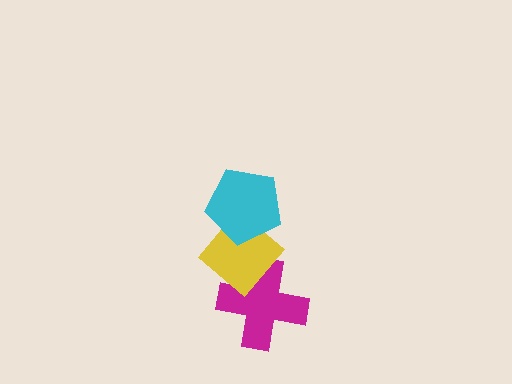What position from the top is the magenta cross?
The magenta cross is 3rd from the top.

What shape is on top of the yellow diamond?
The cyan pentagon is on top of the yellow diamond.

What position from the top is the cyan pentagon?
The cyan pentagon is 1st from the top.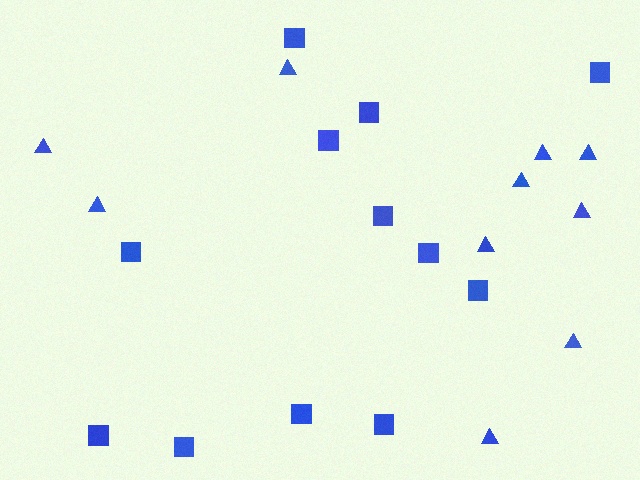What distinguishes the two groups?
There are 2 groups: one group of squares (12) and one group of triangles (10).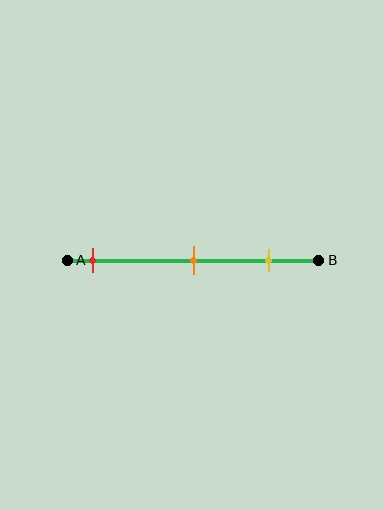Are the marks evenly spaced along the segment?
Yes, the marks are approximately evenly spaced.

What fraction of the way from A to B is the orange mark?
The orange mark is approximately 50% (0.5) of the way from A to B.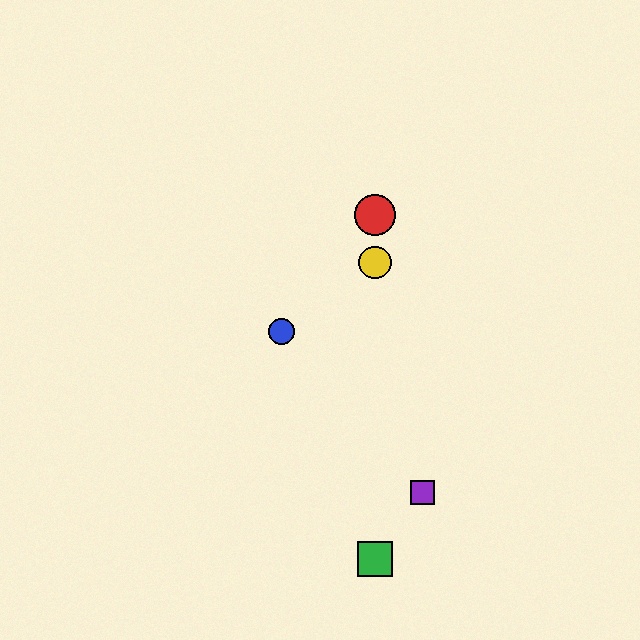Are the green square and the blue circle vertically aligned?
No, the green square is at x≈375 and the blue circle is at x≈281.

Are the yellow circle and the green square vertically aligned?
Yes, both are at x≈375.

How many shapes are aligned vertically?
3 shapes (the red circle, the green square, the yellow circle) are aligned vertically.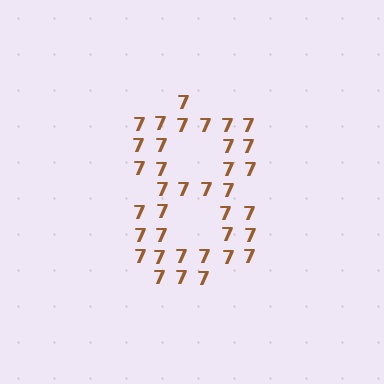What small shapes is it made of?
It is made of small digit 7's.